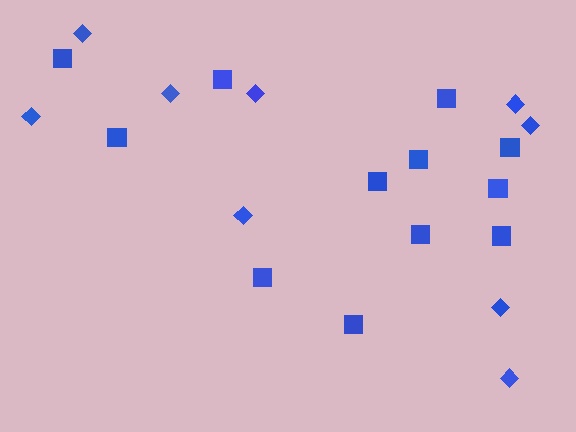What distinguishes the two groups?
There are 2 groups: one group of squares (12) and one group of diamonds (9).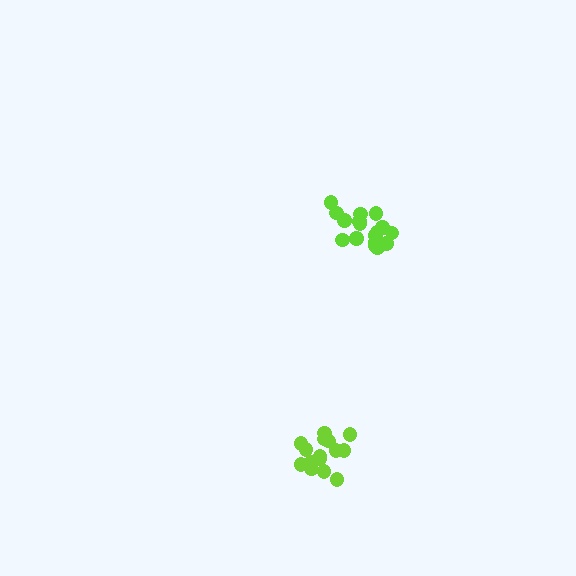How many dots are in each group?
Group 1: 15 dots, Group 2: 17 dots (32 total).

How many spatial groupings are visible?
There are 2 spatial groupings.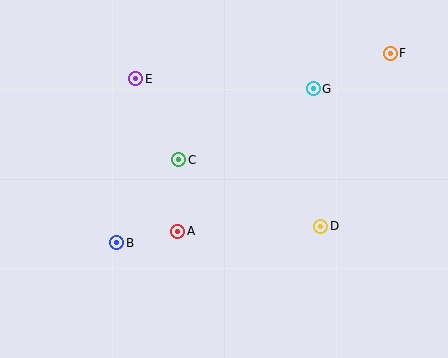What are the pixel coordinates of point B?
Point B is at (117, 243).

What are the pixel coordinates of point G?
Point G is at (313, 89).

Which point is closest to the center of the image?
Point C at (179, 160) is closest to the center.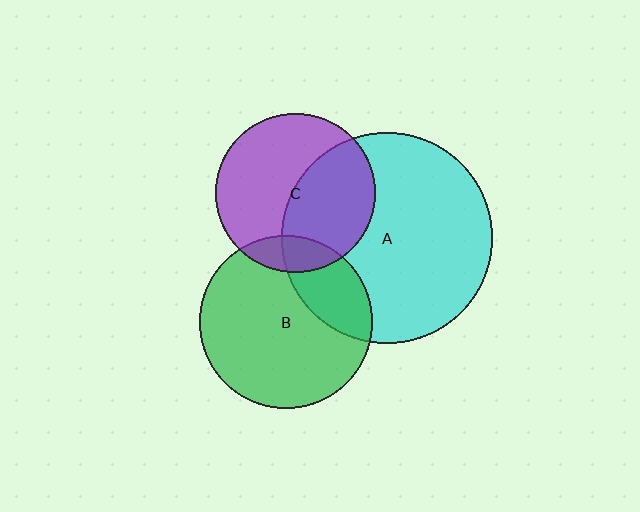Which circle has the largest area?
Circle A (cyan).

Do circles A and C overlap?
Yes.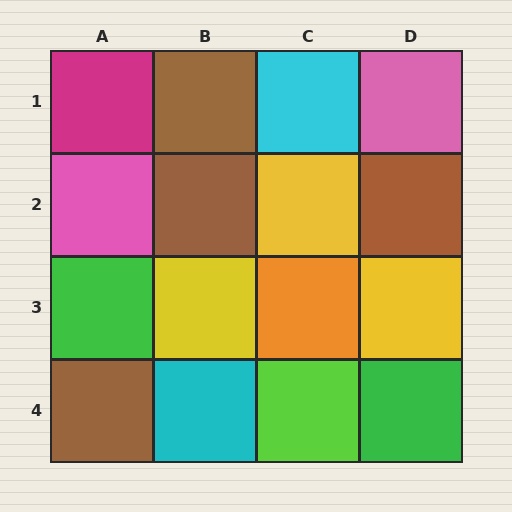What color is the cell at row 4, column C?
Lime.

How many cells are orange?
1 cell is orange.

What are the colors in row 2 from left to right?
Pink, brown, yellow, brown.